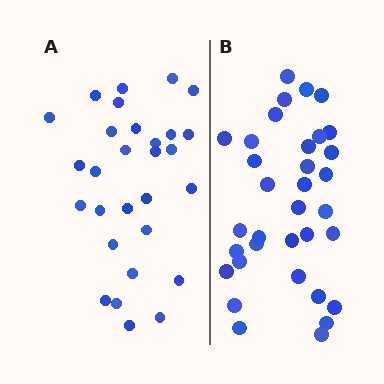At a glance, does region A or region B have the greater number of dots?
Region B (the right region) has more dots.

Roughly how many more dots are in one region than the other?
Region B has about 5 more dots than region A.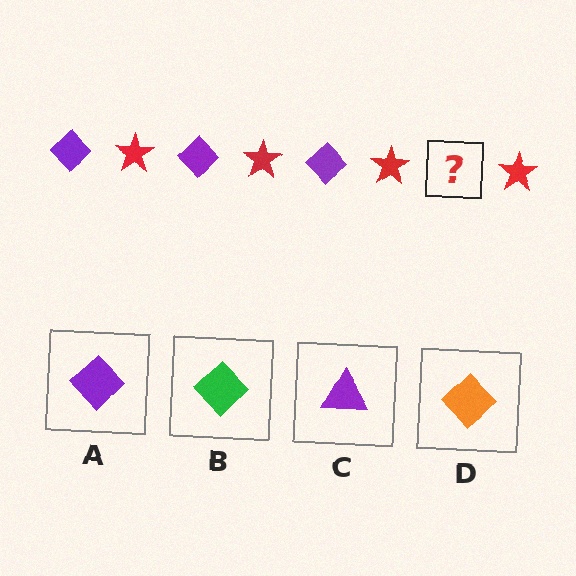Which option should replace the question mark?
Option A.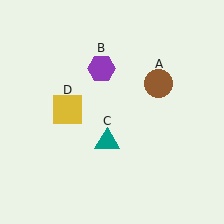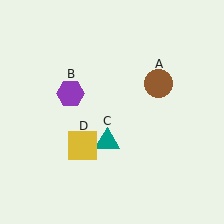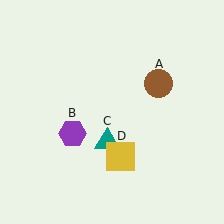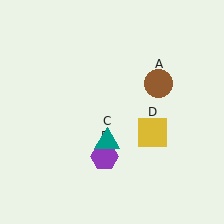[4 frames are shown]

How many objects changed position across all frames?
2 objects changed position: purple hexagon (object B), yellow square (object D).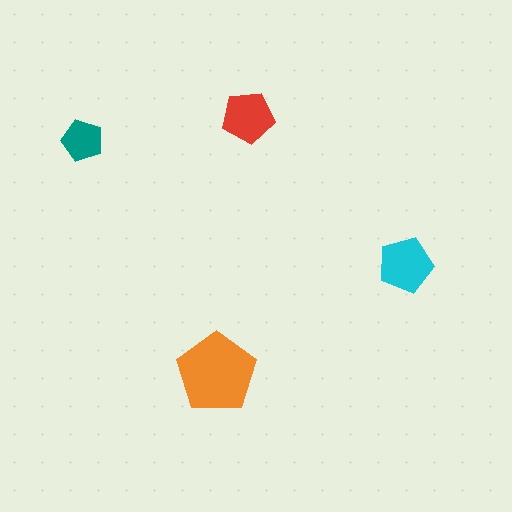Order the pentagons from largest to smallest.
the orange one, the cyan one, the red one, the teal one.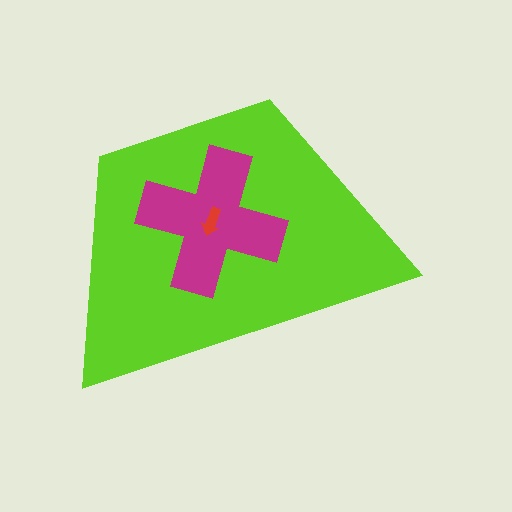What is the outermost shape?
The lime trapezoid.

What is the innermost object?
The red arrow.